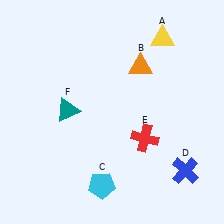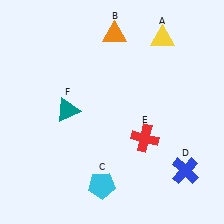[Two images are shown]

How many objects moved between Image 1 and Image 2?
1 object moved between the two images.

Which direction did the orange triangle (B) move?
The orange triangle (B) moved up.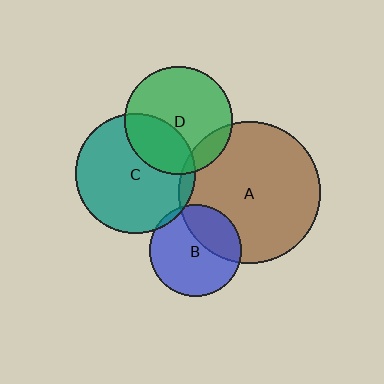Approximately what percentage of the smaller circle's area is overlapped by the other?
Approximately 5%.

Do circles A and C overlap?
Yes.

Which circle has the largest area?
Circle A (brown).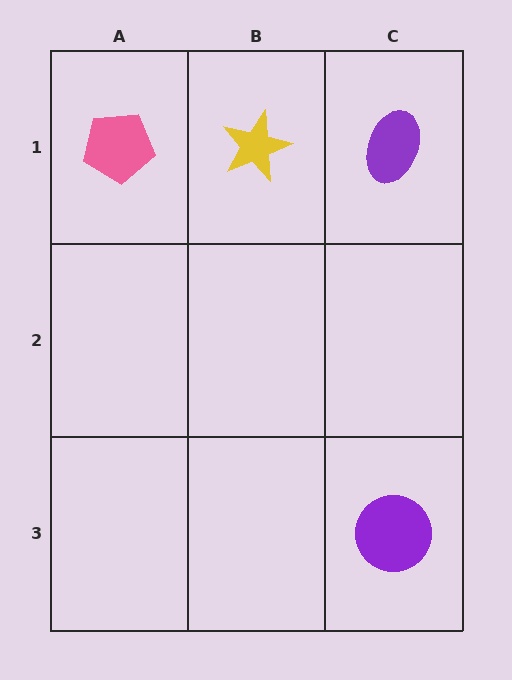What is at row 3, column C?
A purple circle.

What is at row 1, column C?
A purple ellipse.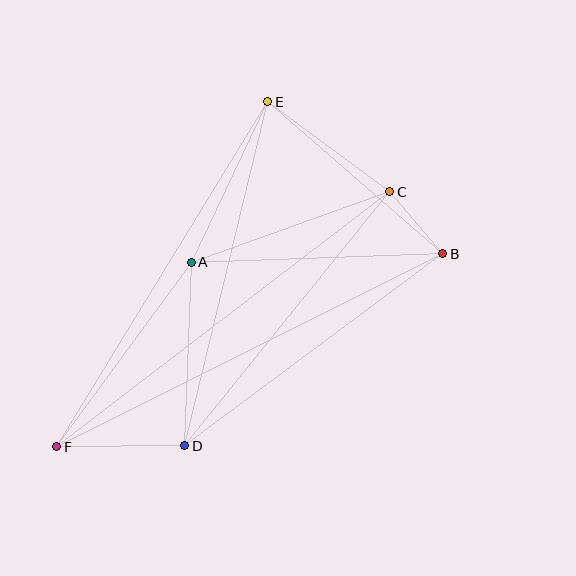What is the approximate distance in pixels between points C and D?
The distance between C and D is approximately 326 pixels.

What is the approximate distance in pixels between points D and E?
The distance between D and E is approximately 354 pixels.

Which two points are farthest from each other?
Points B and F are farthest from each other.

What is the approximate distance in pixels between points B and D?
The distance between B and D is approximately 321 pixels.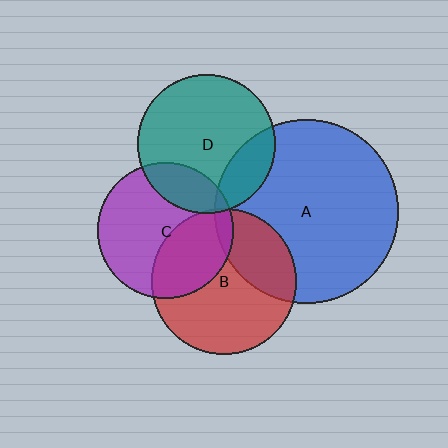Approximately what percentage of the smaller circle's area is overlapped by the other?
Approximately 20%.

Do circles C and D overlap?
Yes.